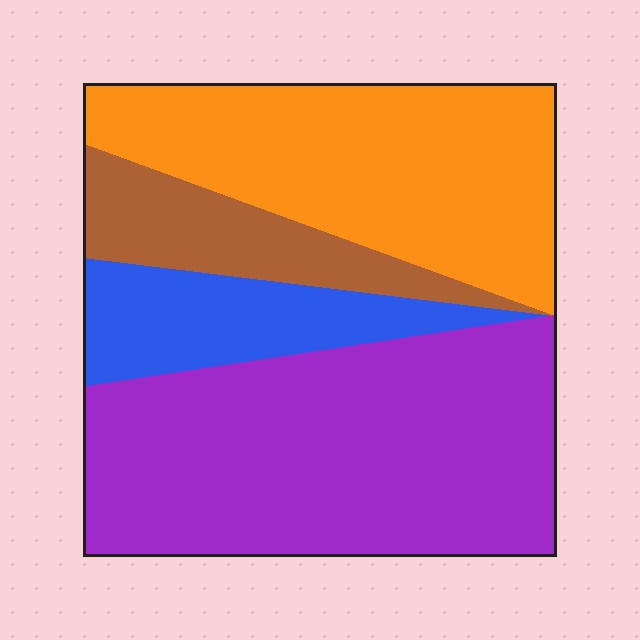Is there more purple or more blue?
Purple.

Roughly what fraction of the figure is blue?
Blue covers roughly 15% of the figure.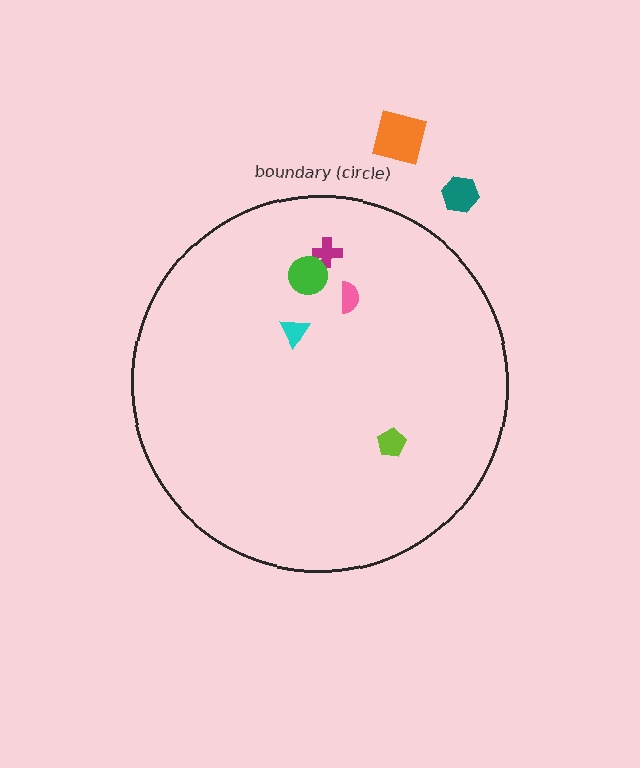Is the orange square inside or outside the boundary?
Outside.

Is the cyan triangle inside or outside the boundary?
Inside.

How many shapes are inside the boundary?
5 inside, 2 outside.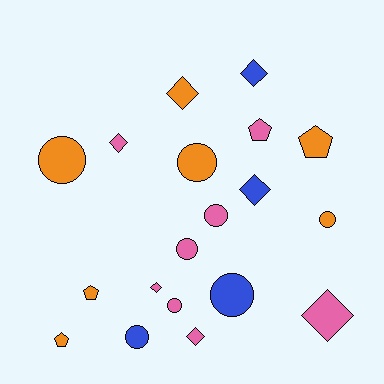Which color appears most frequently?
Pink, with 8 objects.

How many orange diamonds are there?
There is 1 orange diamond.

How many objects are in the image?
There are 19 objects.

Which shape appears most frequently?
Circle, with 8 objects.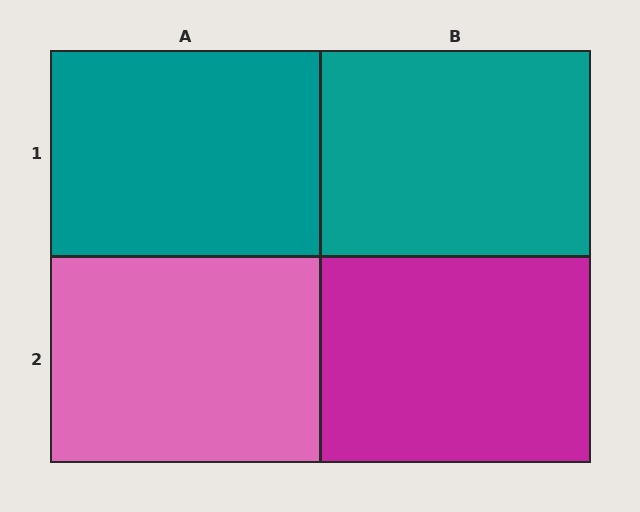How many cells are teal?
2 cells are teal.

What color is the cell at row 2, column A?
Pink.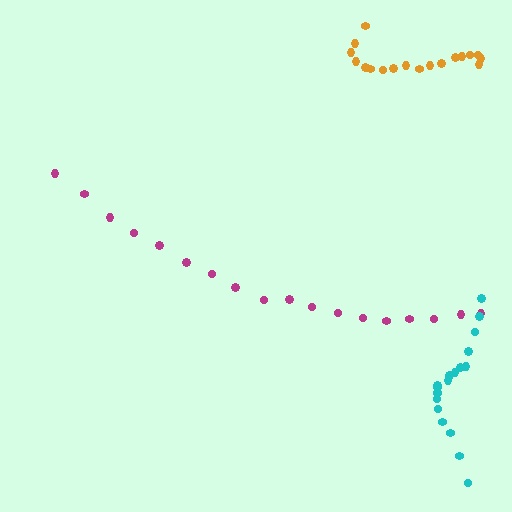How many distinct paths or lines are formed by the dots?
There are 3 distinct paths.